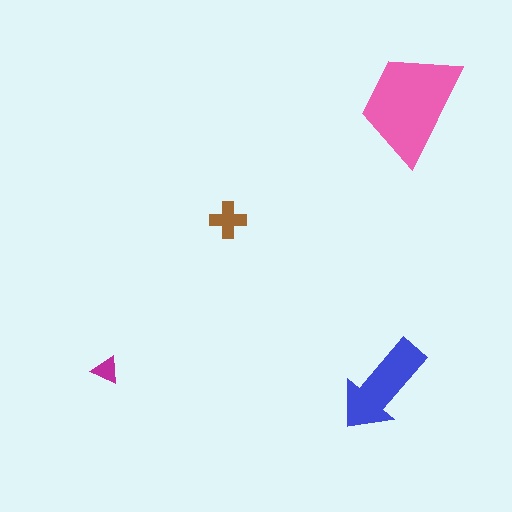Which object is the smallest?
The magenta triangle.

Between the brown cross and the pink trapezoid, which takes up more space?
The pink trapezoid.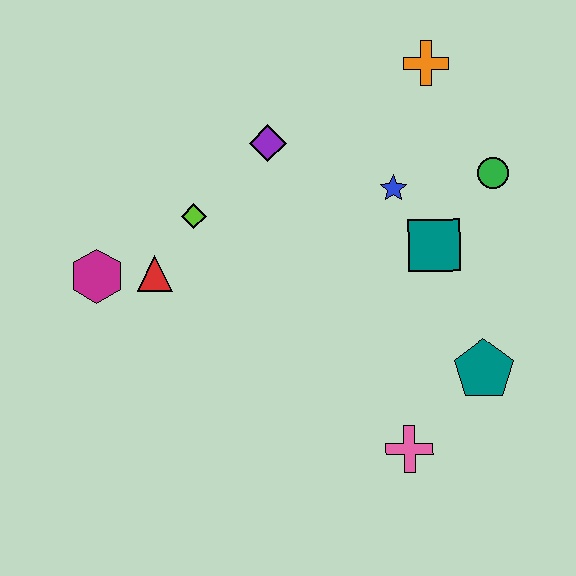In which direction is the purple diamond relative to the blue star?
The purple diamond is to the left of the blue star.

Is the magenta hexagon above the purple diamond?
No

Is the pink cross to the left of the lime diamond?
No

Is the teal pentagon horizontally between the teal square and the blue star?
No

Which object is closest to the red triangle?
The magenta hexagon is closest to the red triangle.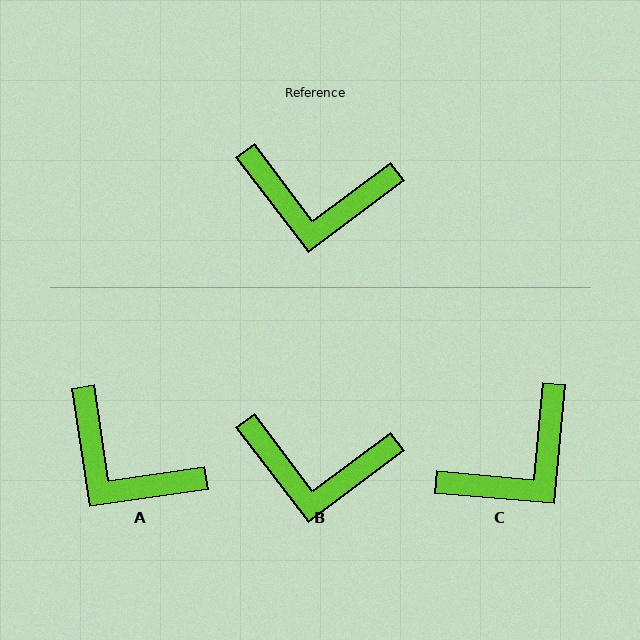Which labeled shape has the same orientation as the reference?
B.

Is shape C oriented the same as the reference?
No, it is off by about 48 degrees.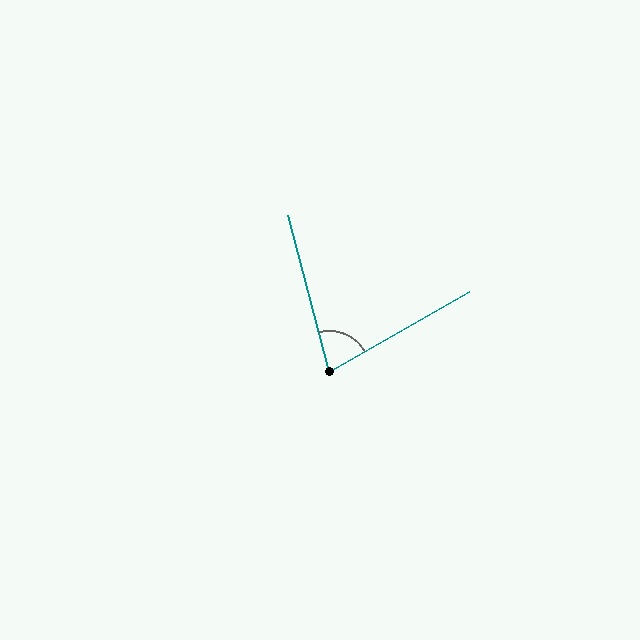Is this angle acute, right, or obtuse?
It is acute.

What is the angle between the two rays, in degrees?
Approximately 75 degrees.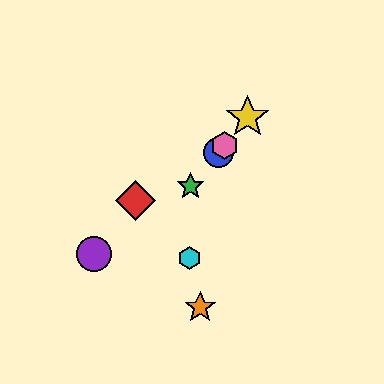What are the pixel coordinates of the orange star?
The orange star is at (200, 308).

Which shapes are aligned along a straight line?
The blue circle, the green star, the yellow star, the pink hexagon are aligned along a straight line.